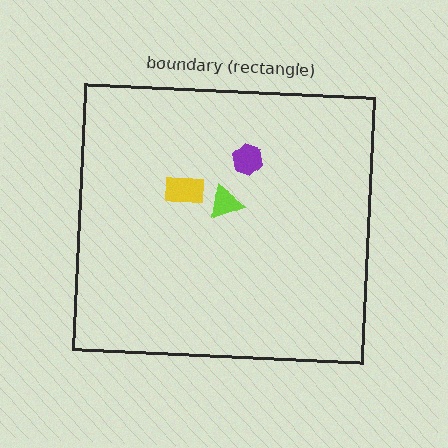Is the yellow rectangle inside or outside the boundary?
Inside.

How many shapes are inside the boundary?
3 inside, 0 outside.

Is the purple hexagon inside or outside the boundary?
Inside.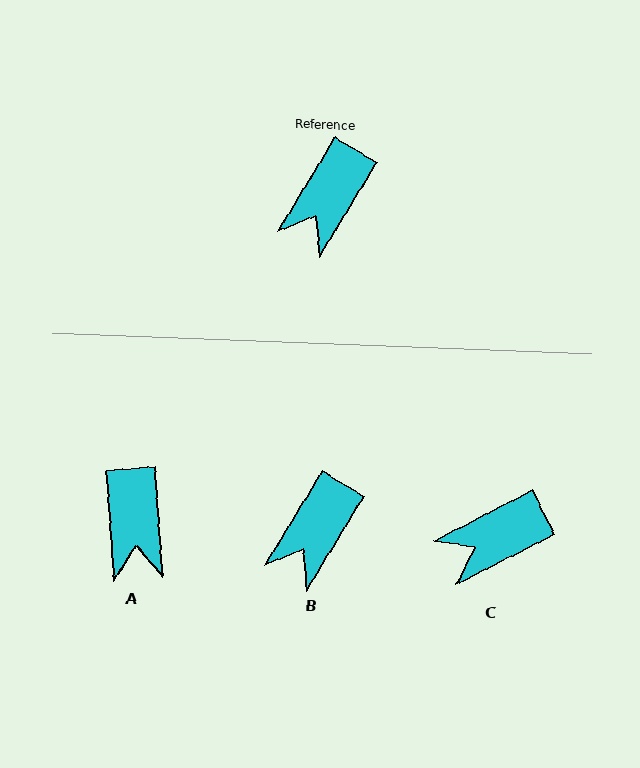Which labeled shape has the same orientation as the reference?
B.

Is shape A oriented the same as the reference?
No, it is off by about 35 degrees.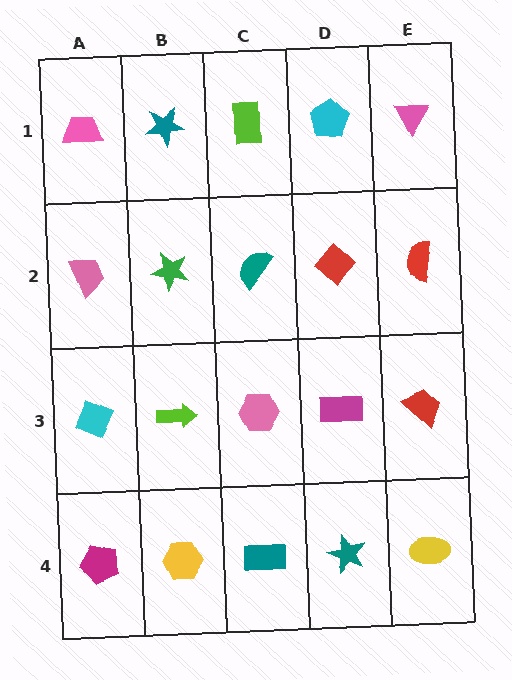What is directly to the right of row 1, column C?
A cyan pentagon.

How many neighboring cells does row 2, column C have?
4.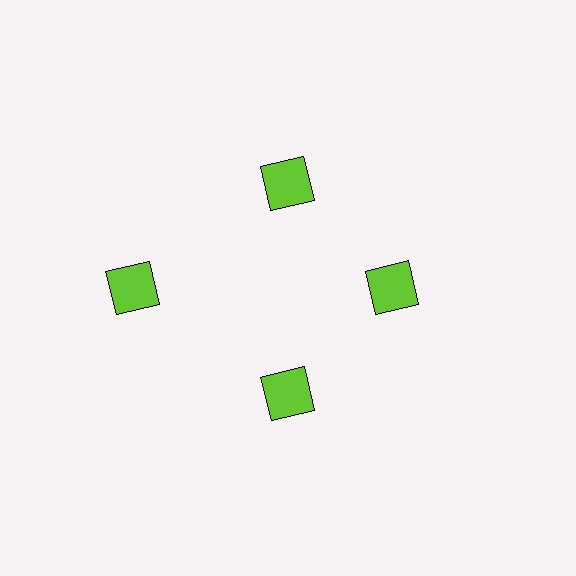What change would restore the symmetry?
The symmetry would be restored by moving it inward, back onto the ring so that all 4 squares sit at equal angles and equal distance from the center.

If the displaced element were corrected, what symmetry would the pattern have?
It would have 4-fold rotational symmetry — the pattern would map onto itself every 90 degrees.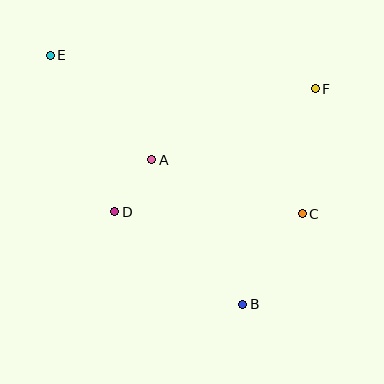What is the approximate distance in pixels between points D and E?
The distance between D and E is approximately 169 pixels.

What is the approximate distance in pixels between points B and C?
The distance between B and C is approximately 109 pixels.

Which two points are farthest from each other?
Points B and E are farthest from each other.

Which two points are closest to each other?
Points A and D are closest to each other.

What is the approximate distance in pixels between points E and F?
The distance between E and F is approximately 267 pixels.